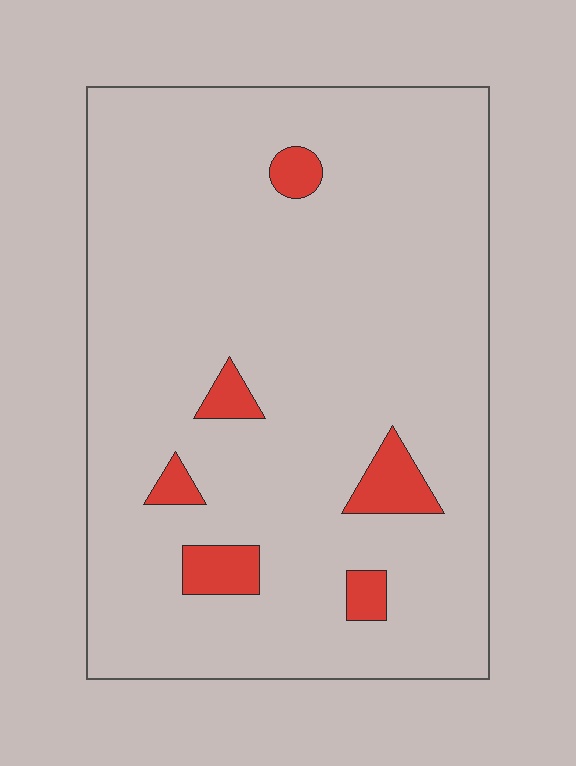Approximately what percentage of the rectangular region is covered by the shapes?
Approximately 5%.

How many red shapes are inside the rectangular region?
6.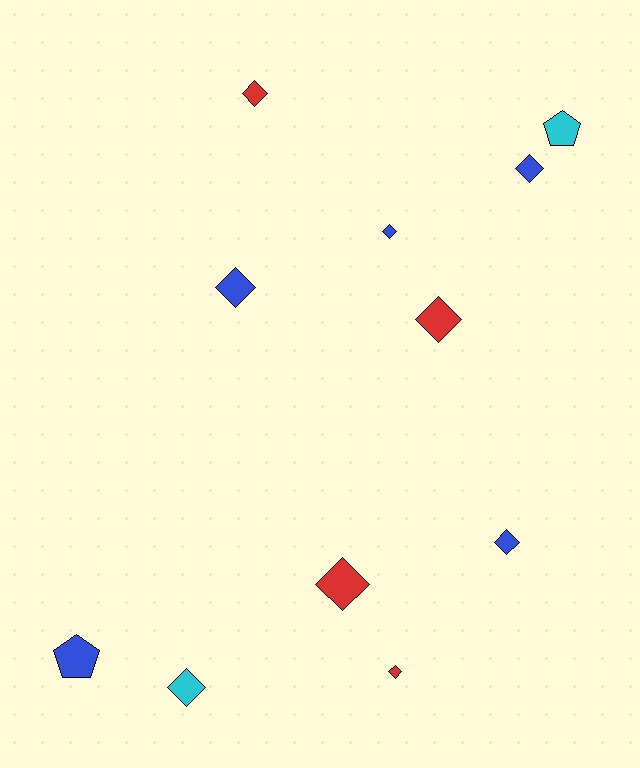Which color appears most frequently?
Blue, with 5 objects.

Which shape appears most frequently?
Diamond, with 9 objects.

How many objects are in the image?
There are 11 objects.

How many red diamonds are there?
There are 4 red diamonds.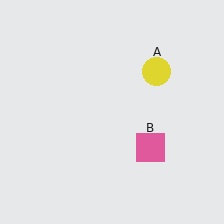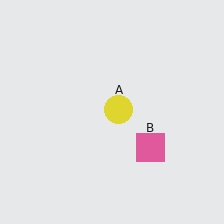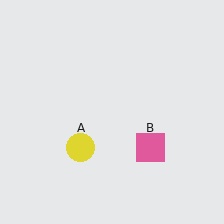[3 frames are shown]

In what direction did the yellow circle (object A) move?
The yellow circle (object A) moved down and to the left.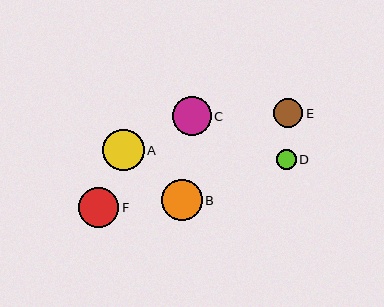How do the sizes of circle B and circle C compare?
Circle B and circle C are approximately the same size.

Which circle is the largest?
Circle A is the largest with a size of approximately 42 pixels.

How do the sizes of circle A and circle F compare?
Circle A and circle F are approximately the same size.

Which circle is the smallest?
Circle D is the smallest with a size of approximately 20 pixels.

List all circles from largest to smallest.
From largest to smallest: A, B, F, C, E, D.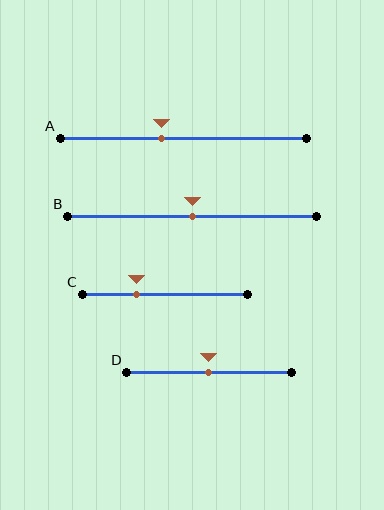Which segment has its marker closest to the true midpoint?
Segment B has its marker closest to the true midpoint.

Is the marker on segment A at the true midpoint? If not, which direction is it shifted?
No, the marker on segment A is shifted to the left by about 9% of the segment length.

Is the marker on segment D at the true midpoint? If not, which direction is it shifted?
Yes, the marker on segment D is at the true midpoint.